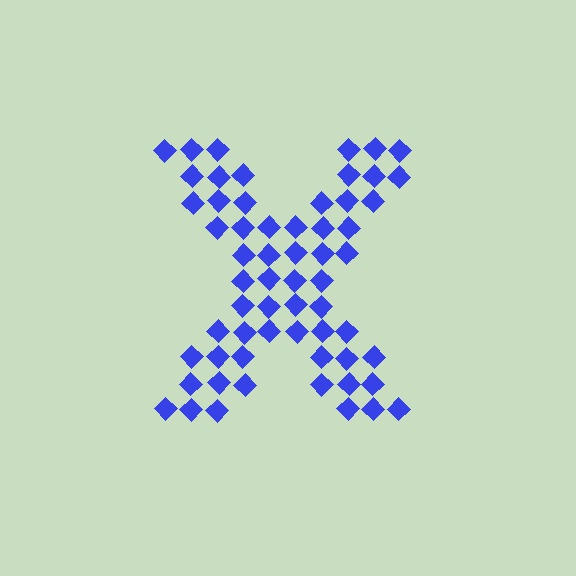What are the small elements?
The small elements are diamonds.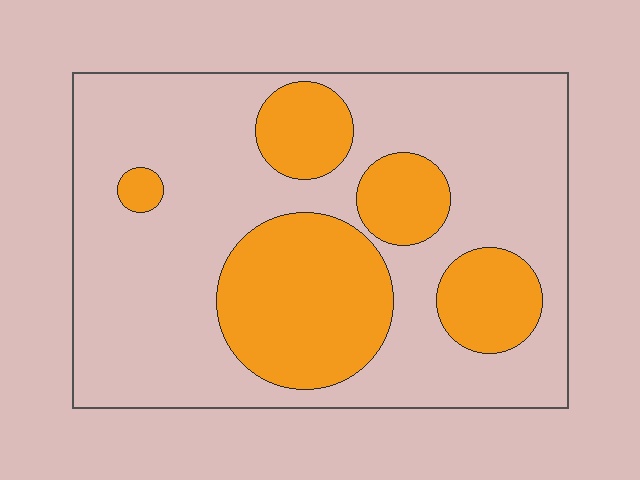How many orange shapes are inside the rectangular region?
5.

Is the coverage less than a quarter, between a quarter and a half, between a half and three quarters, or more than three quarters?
Between a quarter and a half.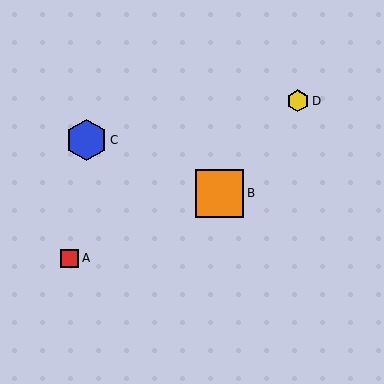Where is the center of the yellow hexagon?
The center of the yellow hexagon is at (298, 101).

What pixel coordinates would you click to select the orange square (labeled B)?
Click at (220, 193) to select the orange square B.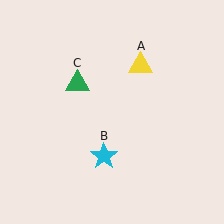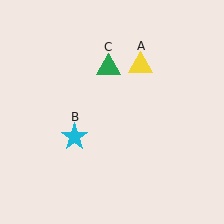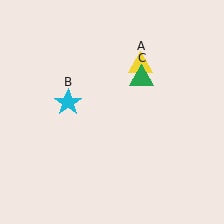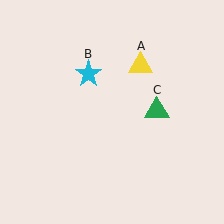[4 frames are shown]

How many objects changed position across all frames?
2 objects changed position: cyan star (object B), green triangle (object C).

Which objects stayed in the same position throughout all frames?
Yellow triangle (object A) remained stationary.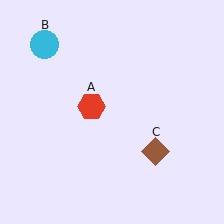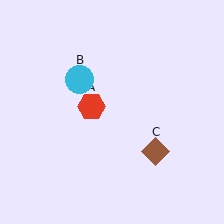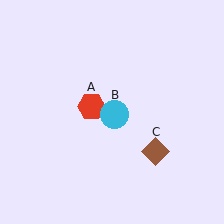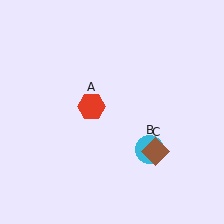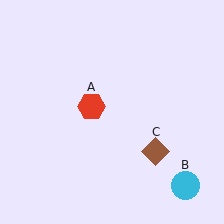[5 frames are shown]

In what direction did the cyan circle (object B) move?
The cyan circle (object B) moved down and to the right.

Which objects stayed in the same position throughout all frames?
Red hexagon (object A) and brown diamond (object C) remained stationary.